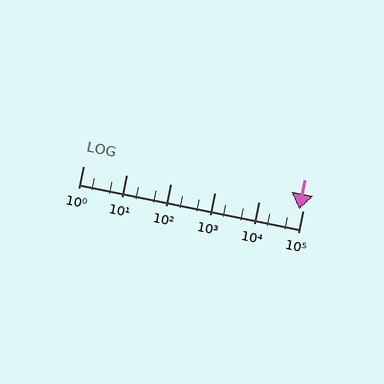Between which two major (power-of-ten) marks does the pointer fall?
The pointer is between 10000 and 100000.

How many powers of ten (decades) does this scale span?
The scale spans 5 decades, from 1 to 100000.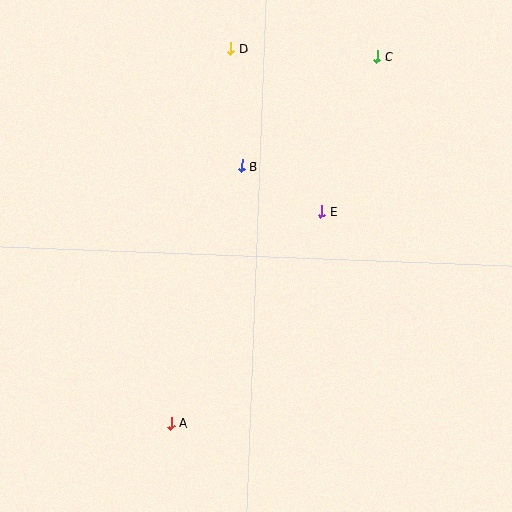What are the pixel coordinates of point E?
Point E is at (322, 212).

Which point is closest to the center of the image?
Point E at (322, 212) is closest to the center.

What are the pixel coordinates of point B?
Point B is at (242, 166).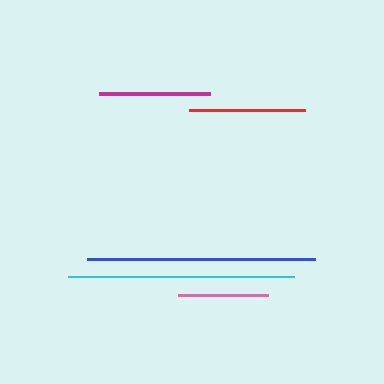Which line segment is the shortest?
The pink line is the shortest at approximately 90 pixels.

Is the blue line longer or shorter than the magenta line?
The blue line is longer than the magenta line.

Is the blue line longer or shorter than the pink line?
The blue line is longer than the pink line.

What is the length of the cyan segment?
The cyan segment is approximately 226 pixels long.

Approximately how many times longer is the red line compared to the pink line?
The red line is approximately 1.3 times the length of the pink line.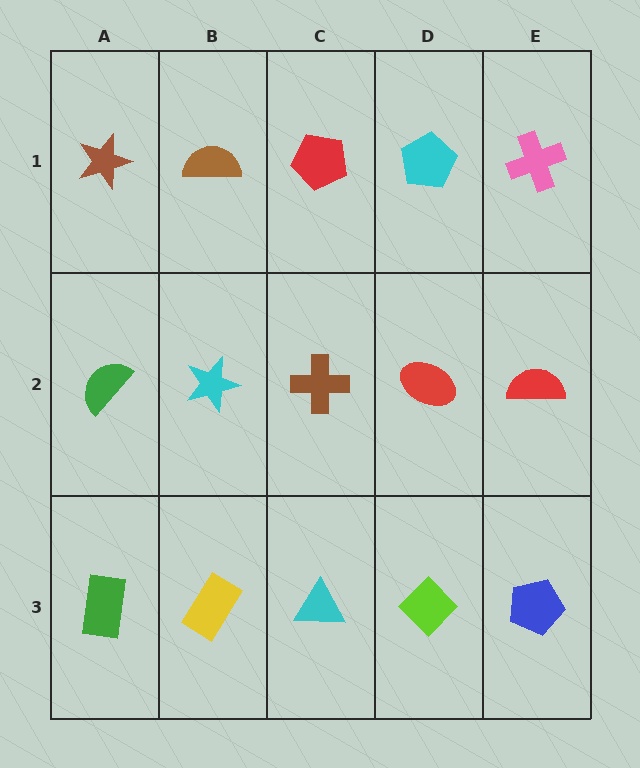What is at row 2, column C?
A brown cross.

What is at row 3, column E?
A blue pentagon.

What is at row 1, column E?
A pink cross.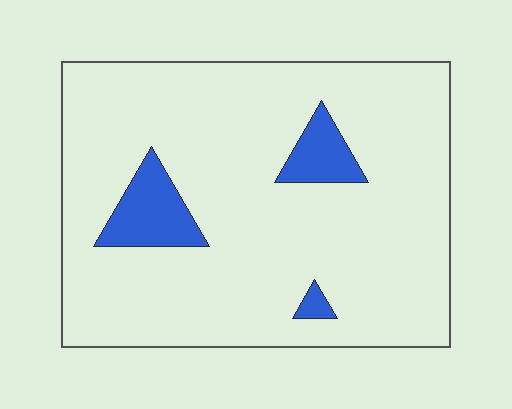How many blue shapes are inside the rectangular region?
3.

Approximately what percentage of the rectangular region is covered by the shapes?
Approximately 10%.